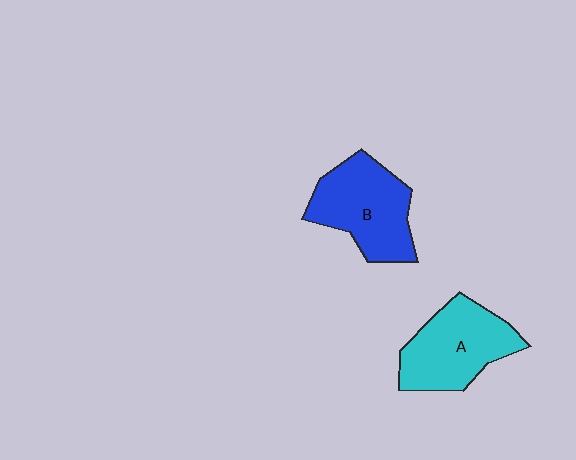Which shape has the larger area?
Shape B (blue).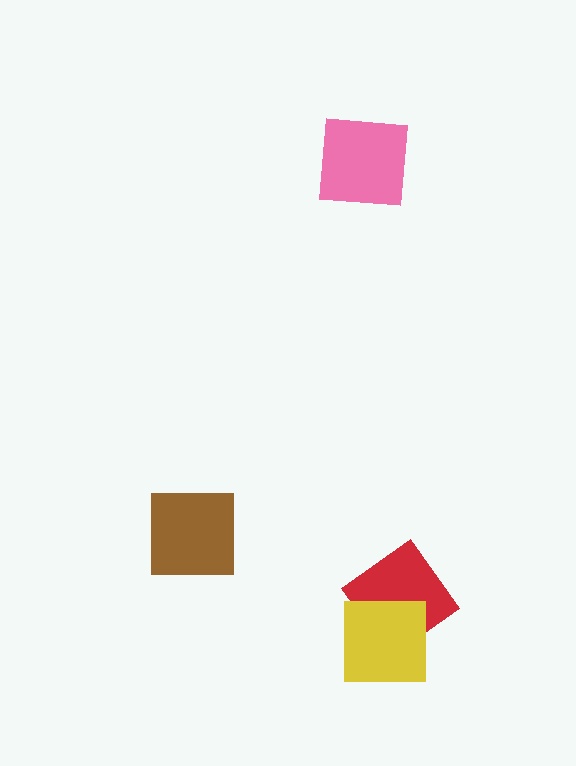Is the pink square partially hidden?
No, no other shape covers it.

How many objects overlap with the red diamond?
1 object overlaps with the red diamond.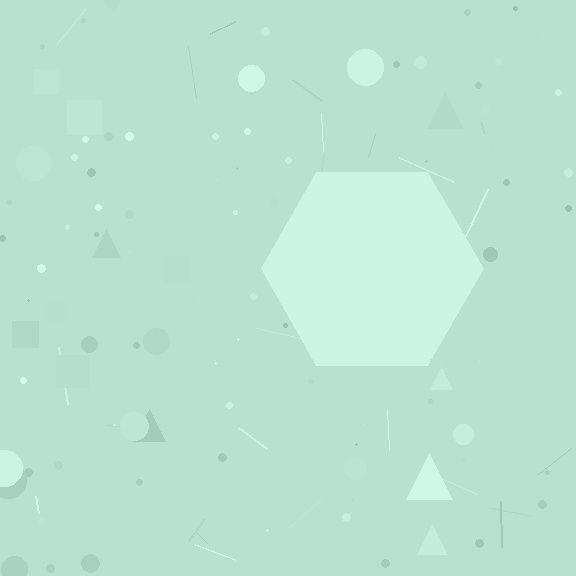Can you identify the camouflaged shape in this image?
The camouflaged shape is a hexagon.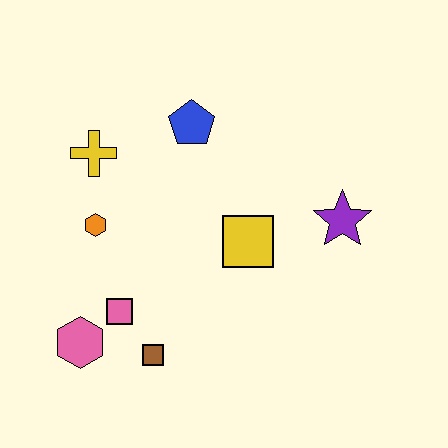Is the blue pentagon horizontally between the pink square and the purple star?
Yes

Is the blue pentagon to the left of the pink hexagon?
No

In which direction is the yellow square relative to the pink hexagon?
The yellow square is to the right of the pink hexagon.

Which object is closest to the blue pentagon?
The yellow cross is closest to the blue pentagon.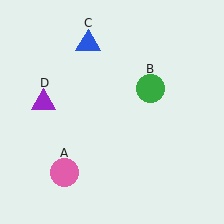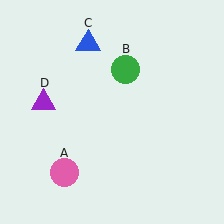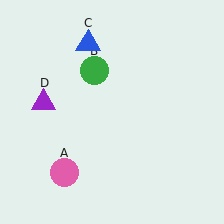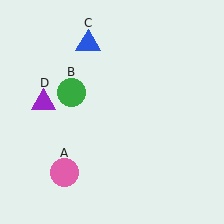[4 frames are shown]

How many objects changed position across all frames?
1 object changed position: green circle (object B).